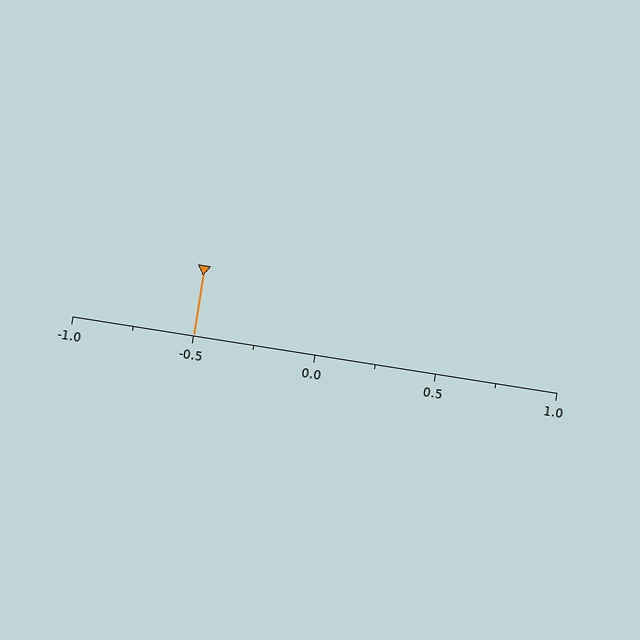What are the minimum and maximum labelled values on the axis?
The axis runs from -1.0 to 1.0.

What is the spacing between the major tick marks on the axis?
The major ticks are spaced 0.5 apart.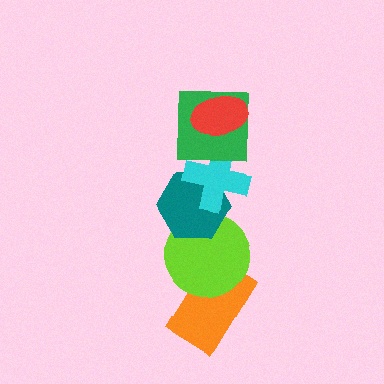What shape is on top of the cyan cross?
The green square is on top of the cyan cross.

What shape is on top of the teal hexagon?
The cyan cross is on top of the teal hexagon.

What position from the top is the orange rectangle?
The orange rectangle is 6th from the top.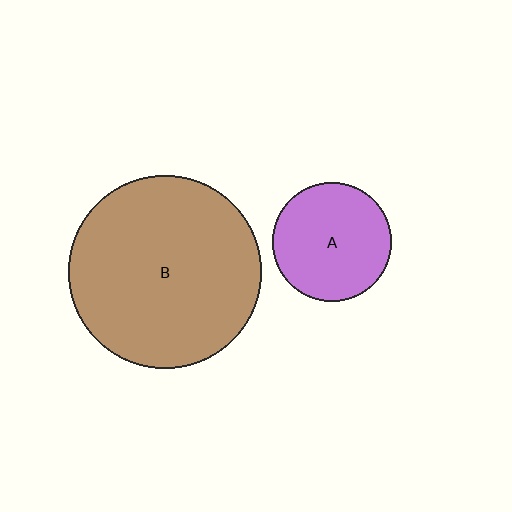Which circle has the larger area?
Circle B (brown).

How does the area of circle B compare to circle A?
Approximately 2.6 times.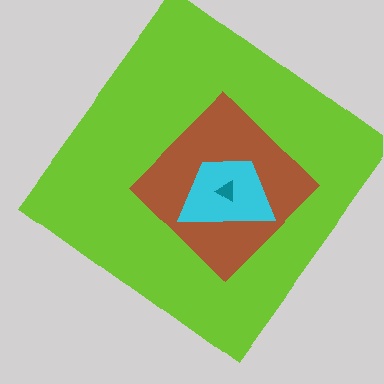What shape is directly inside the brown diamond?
The cyan trapezoid.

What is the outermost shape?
The lime diamond.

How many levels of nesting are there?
4.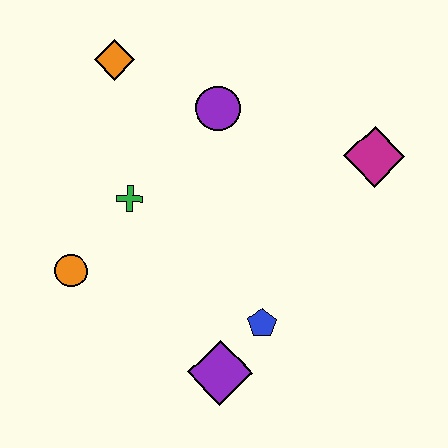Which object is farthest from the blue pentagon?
The orange diamond is farthest from the blue pentagon.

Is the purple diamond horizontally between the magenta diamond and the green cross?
Yes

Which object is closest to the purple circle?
The orange diamond is closest to the purple circle.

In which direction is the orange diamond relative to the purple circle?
The orange diamond is to the left of the purple circle.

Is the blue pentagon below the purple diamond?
No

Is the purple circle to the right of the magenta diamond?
No